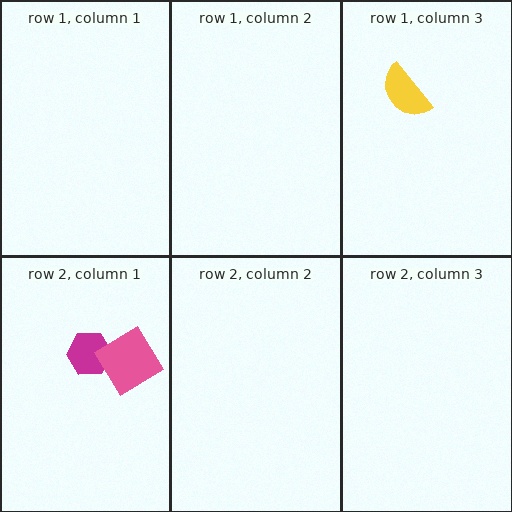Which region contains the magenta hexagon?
The row 2, column 1 region.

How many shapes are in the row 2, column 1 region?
2.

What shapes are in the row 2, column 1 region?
The magenta hexagon, the pink diamond.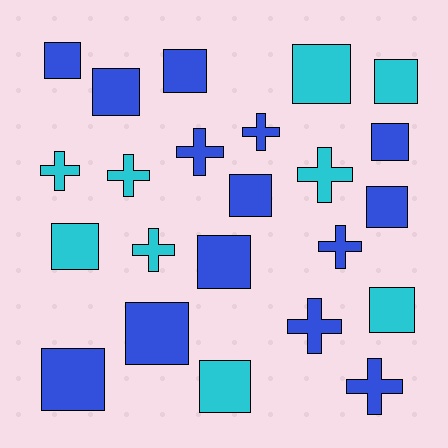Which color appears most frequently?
Blue, with 14 objects.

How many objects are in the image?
There are 23 objects.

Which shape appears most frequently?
Square, with 14 objects.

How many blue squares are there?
There are 9 blue squares.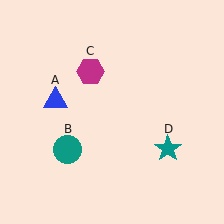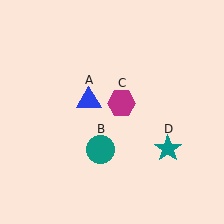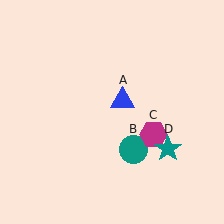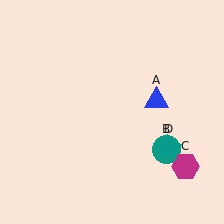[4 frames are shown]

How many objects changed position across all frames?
3 objects changed position: blue triangle (object A), teal circle (object B), magenta hexagon (object C).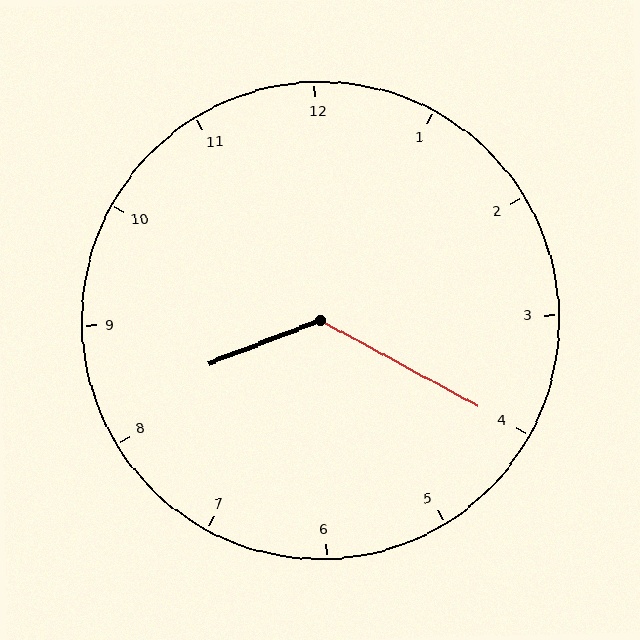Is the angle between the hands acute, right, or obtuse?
It is obtuse.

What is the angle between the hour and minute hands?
Approximately 130 degrees.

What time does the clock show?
8:20.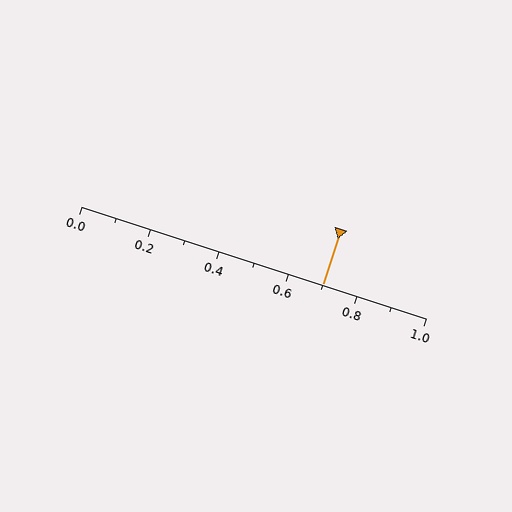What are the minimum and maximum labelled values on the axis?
The axis runs from 0.0 to 1.0.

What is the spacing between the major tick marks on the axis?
The major ticks are spaced 0.2 apart.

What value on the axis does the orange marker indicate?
The marker indicates approximately 0.7.